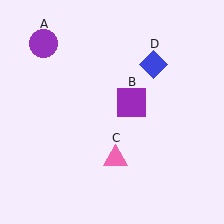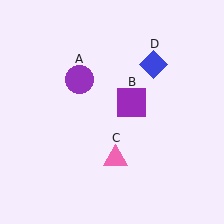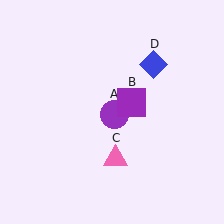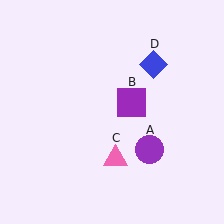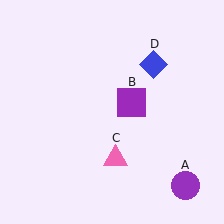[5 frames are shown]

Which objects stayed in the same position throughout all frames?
Purple square (object B) and pink triangle (object C) and blue diamond (object D) remained stationary.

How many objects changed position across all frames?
1 object changed position: purple circle (object A).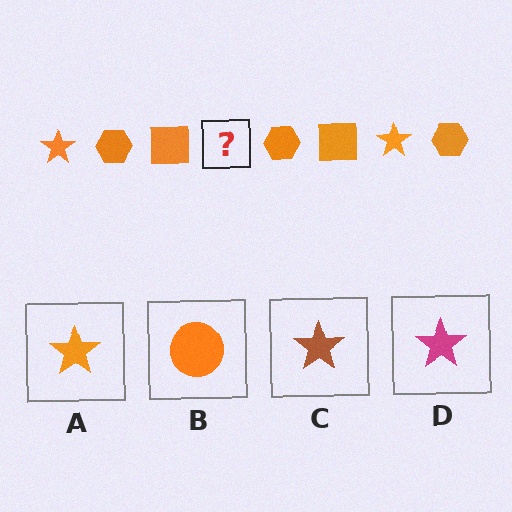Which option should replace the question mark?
Option A.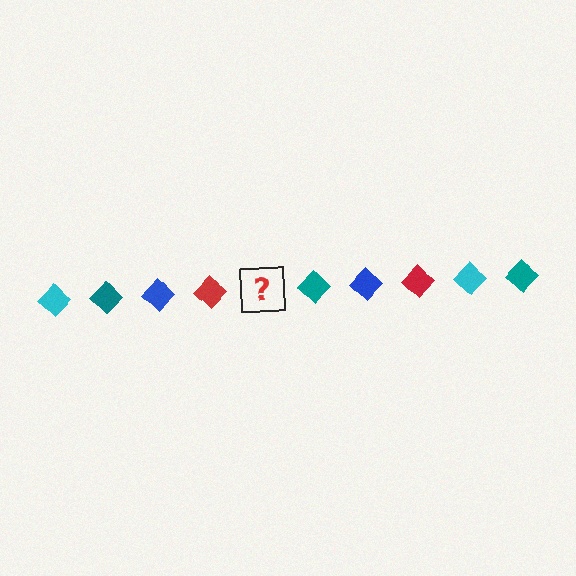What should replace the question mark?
The question mark should be replaced with a cyan diamond.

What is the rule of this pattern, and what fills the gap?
The rule is that the pattern cycles through cyan, teal, blue, red diamonds. The gap should be filled with a cyan diamond.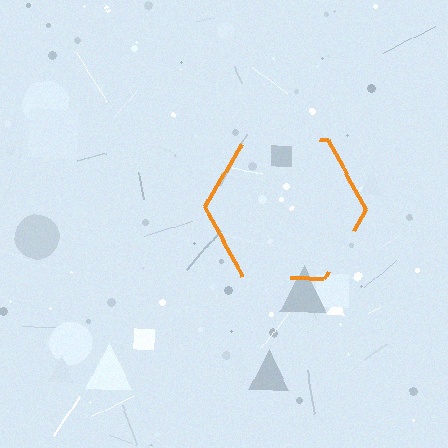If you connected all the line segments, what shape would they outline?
They would outline a hexagon.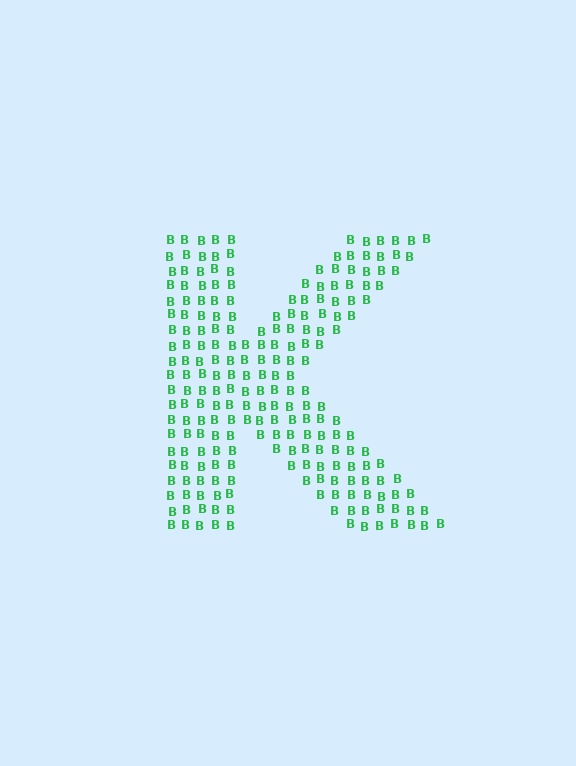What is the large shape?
The large shape is the letter K.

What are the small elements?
The small elements are letter B's.